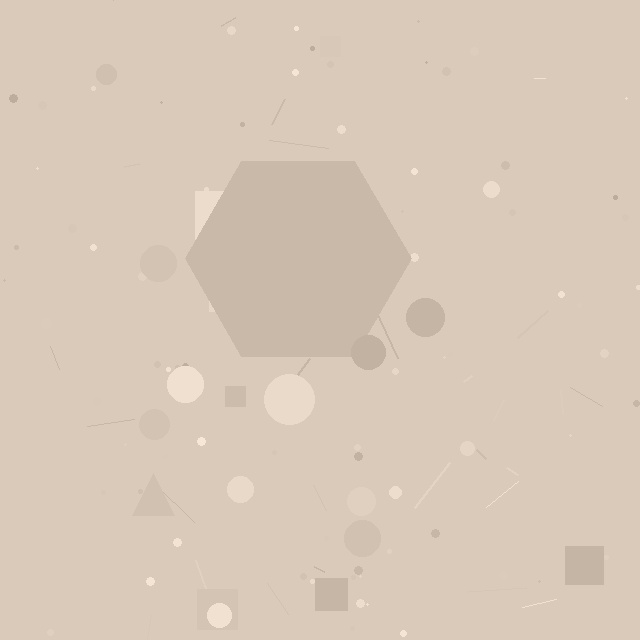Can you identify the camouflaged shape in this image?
The camouflaged shape is a hexagon.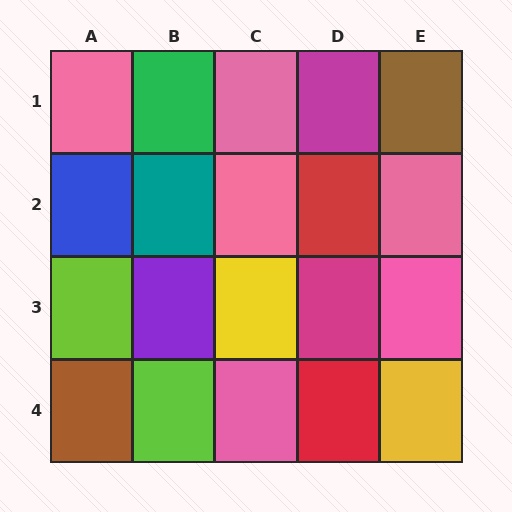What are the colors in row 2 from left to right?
Blue, teal, pink, red, pink.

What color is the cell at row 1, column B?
Green.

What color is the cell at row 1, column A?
Pink.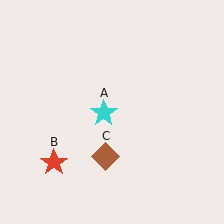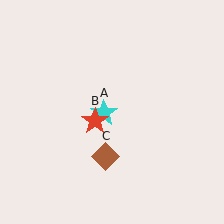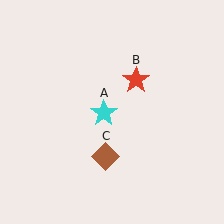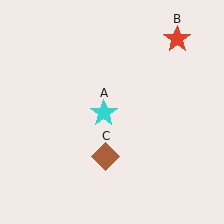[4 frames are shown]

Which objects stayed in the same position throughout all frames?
Cyan star (object A) and brown diamond (object C) remained stationary.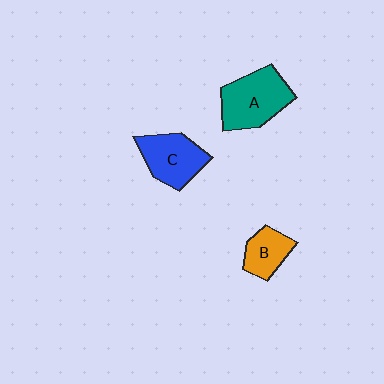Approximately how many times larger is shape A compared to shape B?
Approximately 1.8 times.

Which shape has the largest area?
Shape A (teal).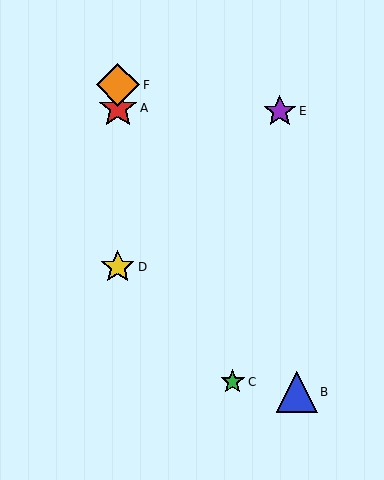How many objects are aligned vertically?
3 objects (A, D, F) are aligned vertically.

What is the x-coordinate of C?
Object C is at x≈233.